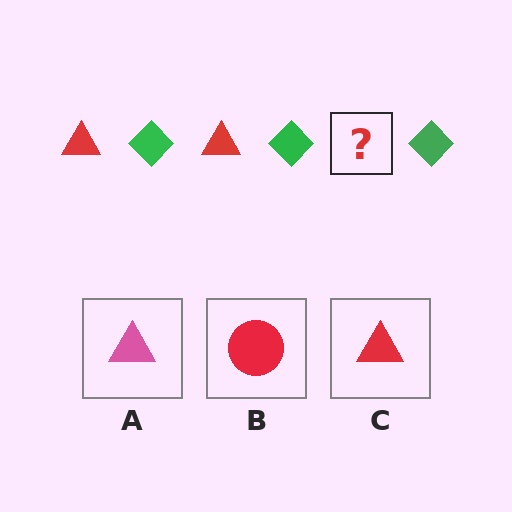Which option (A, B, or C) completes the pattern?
C.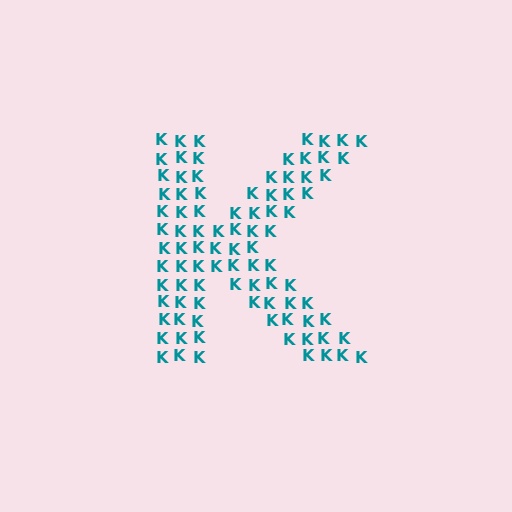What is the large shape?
The large shape is the letter K.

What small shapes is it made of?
It is made of small letter K's.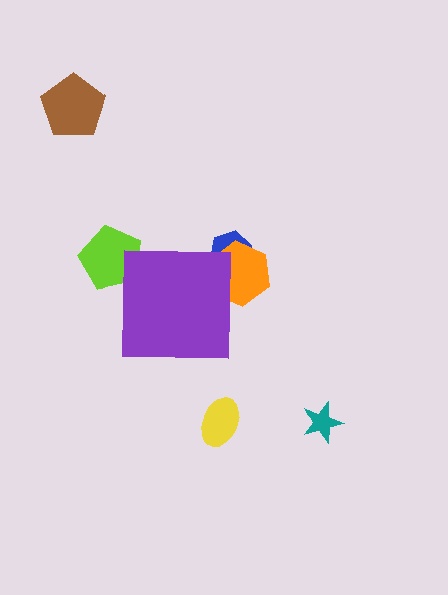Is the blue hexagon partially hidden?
Yes, the blue hexagon is partially hidden behind the purple square.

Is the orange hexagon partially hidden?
Yes, the orange hexagon is partially hidden behind the purple square.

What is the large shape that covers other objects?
A purple square.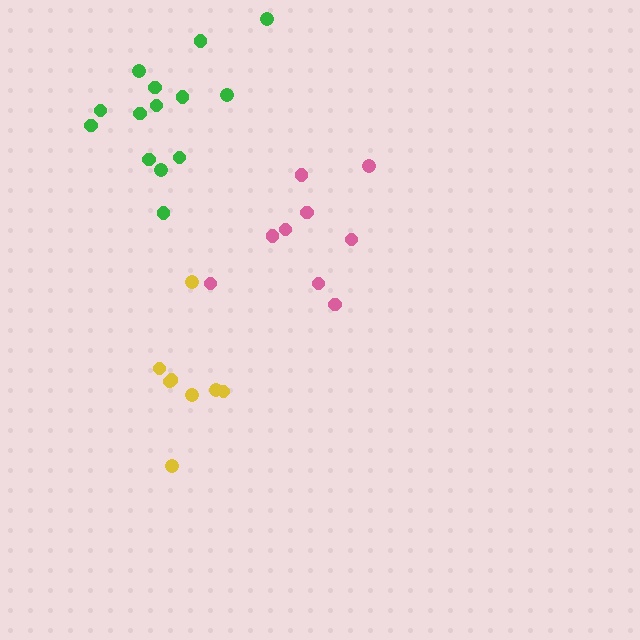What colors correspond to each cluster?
The clusters are colored: pink, yellow, green.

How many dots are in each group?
Group 1: 9 dots, Group 2: 8 dots, Group 3: 14 dots (31 total).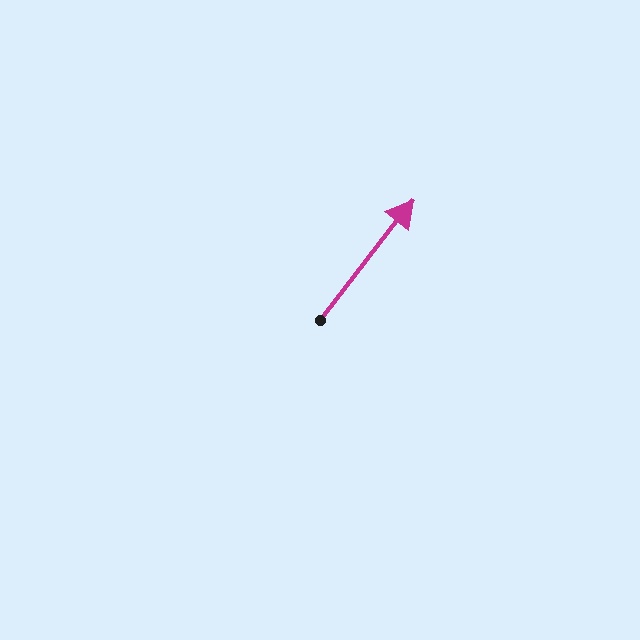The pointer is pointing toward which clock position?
Roughly 1 o'clock.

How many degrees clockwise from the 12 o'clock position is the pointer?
Approximately 38 degrees.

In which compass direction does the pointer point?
Northeast.